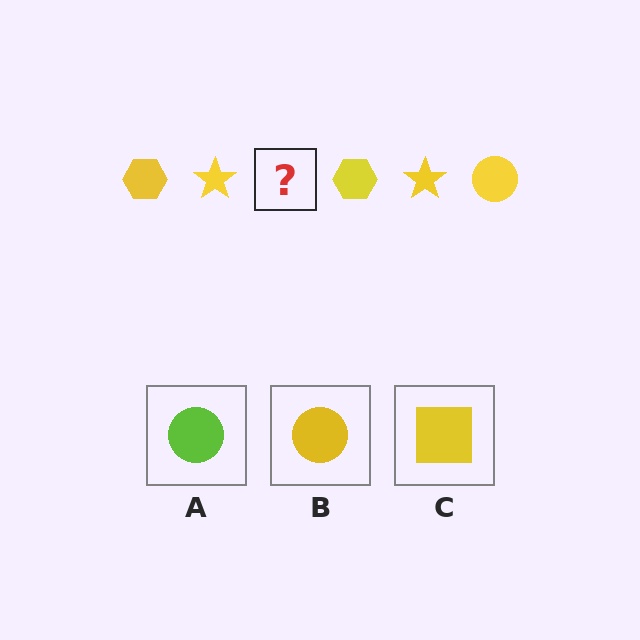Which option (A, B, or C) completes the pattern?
B.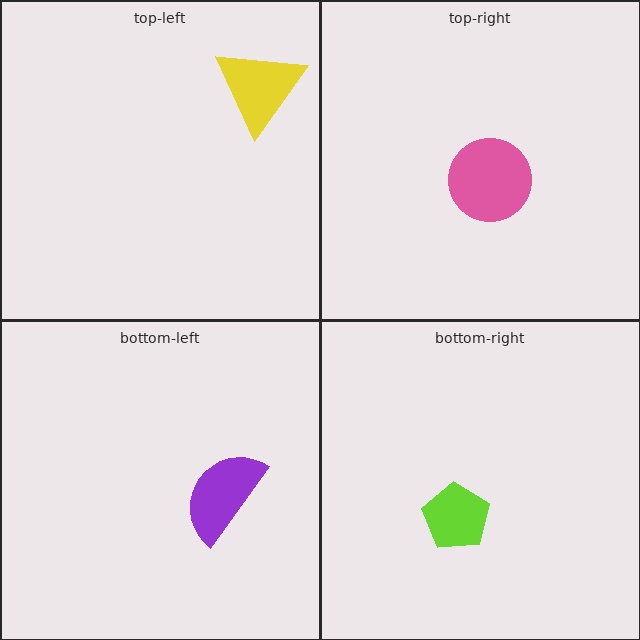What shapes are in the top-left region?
The yellow triangle.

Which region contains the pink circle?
The top-right region.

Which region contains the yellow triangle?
The top-left region.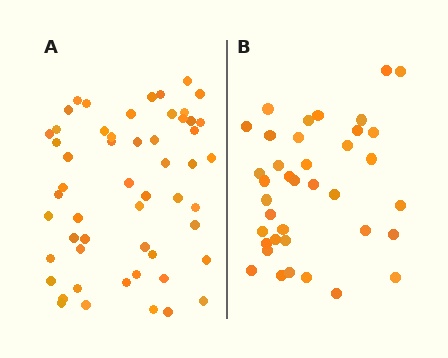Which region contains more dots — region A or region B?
Region A (the left region) has more dots.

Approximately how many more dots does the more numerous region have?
Region A has approximately 15 more dots than region B.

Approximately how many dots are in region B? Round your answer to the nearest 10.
About 40 dots. (The exact count is 38, which rounds to 40.)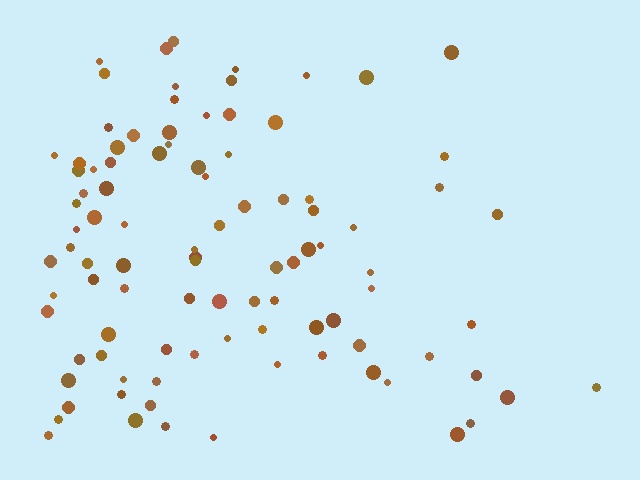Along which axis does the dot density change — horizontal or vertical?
Horizontal.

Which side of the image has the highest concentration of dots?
The left.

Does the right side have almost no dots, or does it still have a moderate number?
Still a moderate number, just noticeably fewer than the left.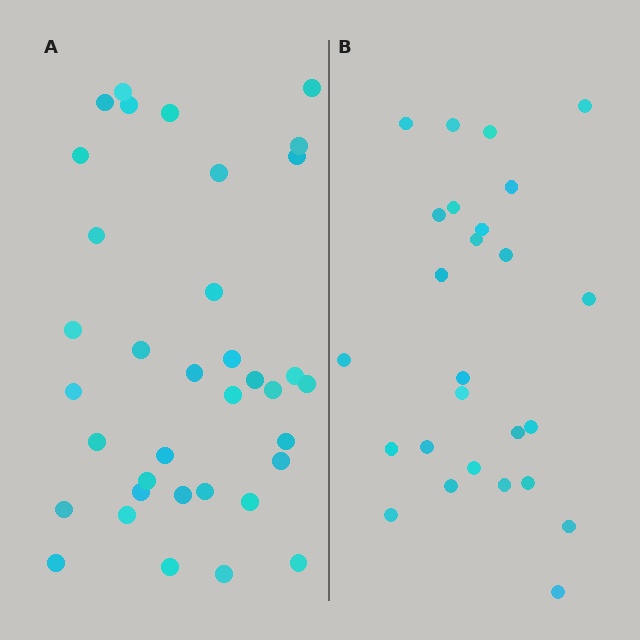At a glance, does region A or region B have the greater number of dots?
Region A (the left region) has more dots.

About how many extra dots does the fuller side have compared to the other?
Region A has roughly 10 or so more dots than region B.